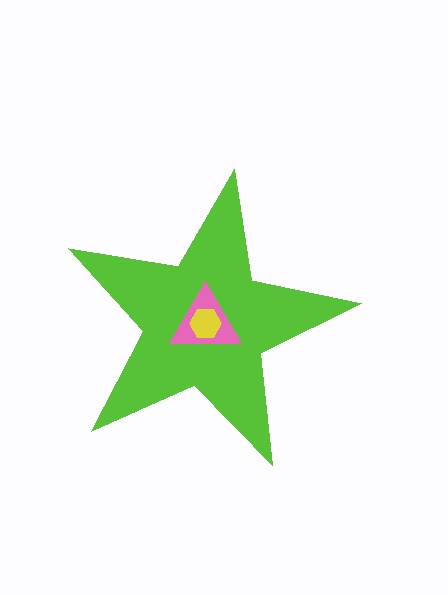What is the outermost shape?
The lime star.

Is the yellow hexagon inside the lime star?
Yes.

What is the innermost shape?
The yellow hexagon.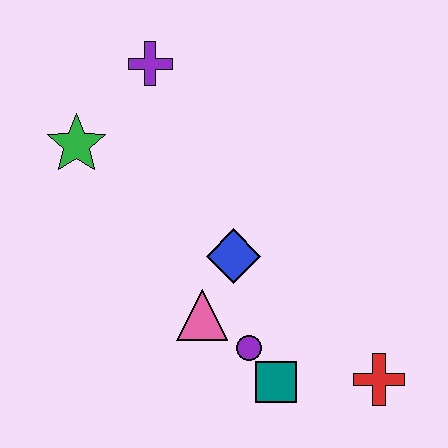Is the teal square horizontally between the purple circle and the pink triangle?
No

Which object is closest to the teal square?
The purple circle is closest to the teal square.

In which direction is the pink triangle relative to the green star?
The pink triangle is below the green star.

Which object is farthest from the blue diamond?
The purple cross is farthest from the blue diamond.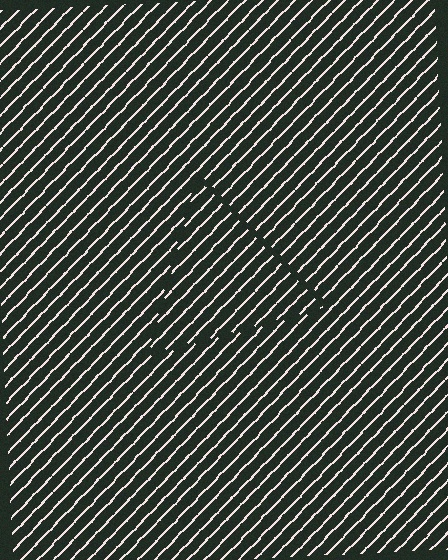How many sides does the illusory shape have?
3 sides — the line-ends trace a triangle.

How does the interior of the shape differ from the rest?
The interior of the shape contains the same grating, shifted by half a period — the contour is defined by the phase discontinuity where line-ends from the inner and outer gratings abut.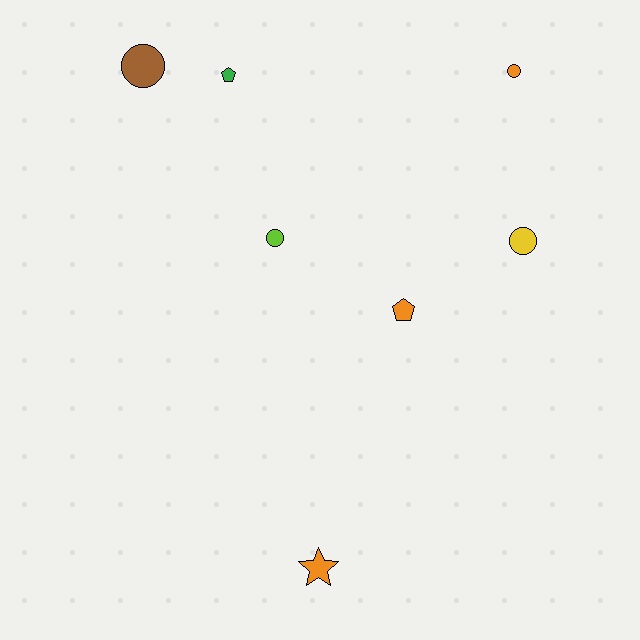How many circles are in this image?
There are 4 circles.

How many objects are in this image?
There are 7 objects.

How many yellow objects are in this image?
There is 1 yellow object.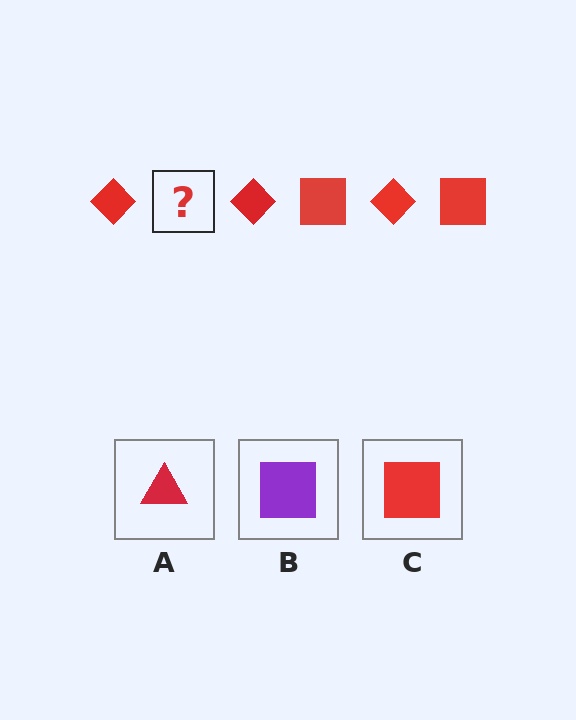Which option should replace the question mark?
Option C.